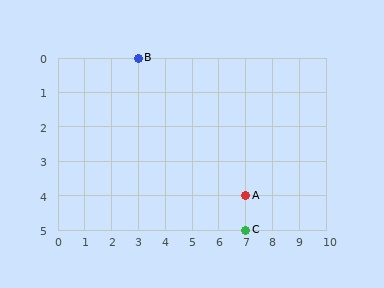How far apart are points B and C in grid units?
Points B and C are 4 columns and 5 rows apart (about 6.4 grid units diagonally).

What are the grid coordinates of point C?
Point C is at grid coordinates (7, 5).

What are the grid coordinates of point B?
Point B is at grid coordinates (3, 0).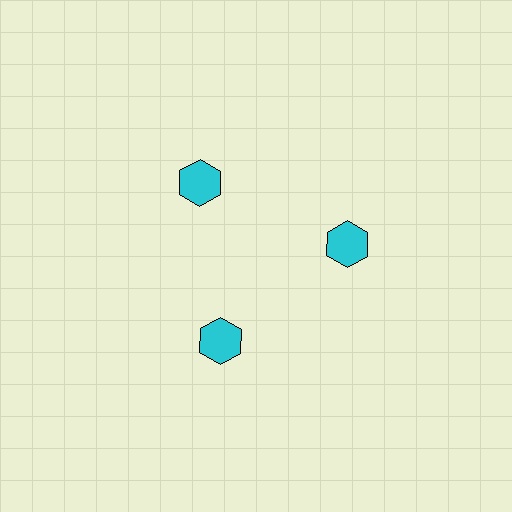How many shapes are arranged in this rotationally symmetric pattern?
There are 3 shapes, arranged in 3 groups of 1.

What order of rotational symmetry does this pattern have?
This pattern has 3-fold rotational symmetry.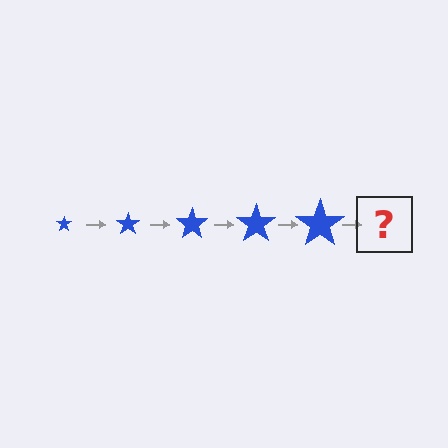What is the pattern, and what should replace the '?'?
The pattern is that the star gets progressively larger each step. The '?' should be a blue star, larger than the previous one.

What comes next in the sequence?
The next element should be a blue star, larger than the previous one.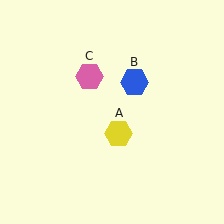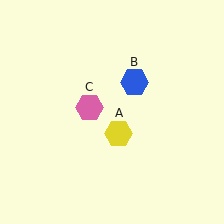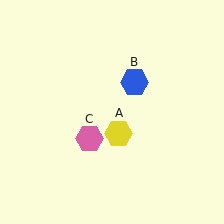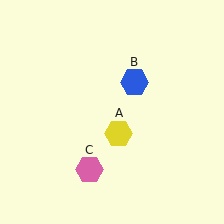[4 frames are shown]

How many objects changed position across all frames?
1 object changed position: pink hexagon (object C).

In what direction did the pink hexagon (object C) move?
The pink hexagon (object C) moved down.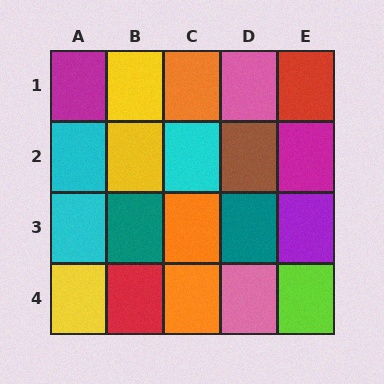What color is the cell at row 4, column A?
Yellow.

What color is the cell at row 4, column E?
Lime.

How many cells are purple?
1 cell is purple.